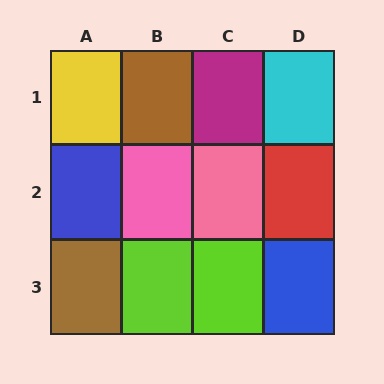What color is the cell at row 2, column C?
Pink.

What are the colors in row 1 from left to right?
Yellow, brown, magenta, cyan.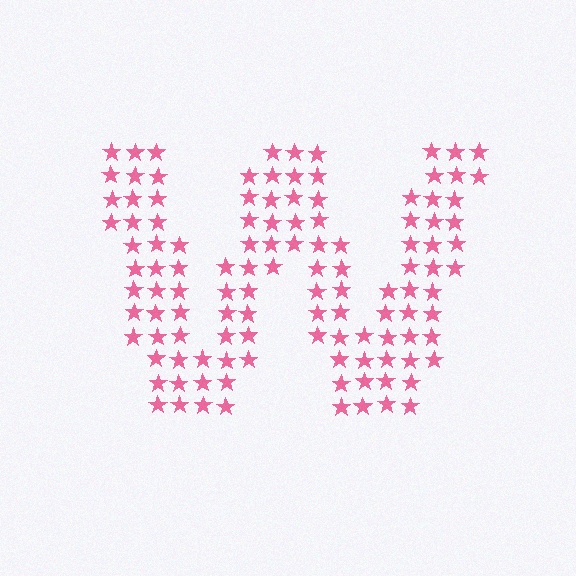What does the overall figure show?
The overall figure shows the letter W.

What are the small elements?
The small elements are stars.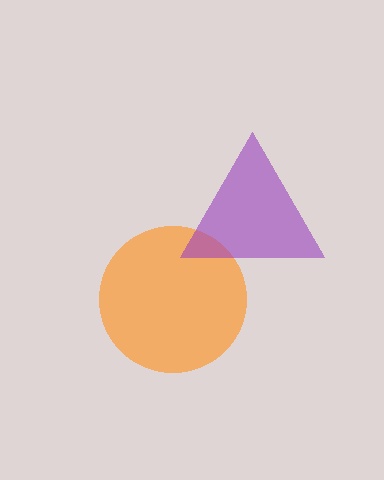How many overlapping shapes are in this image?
There are 2 overlapping shapes in the image.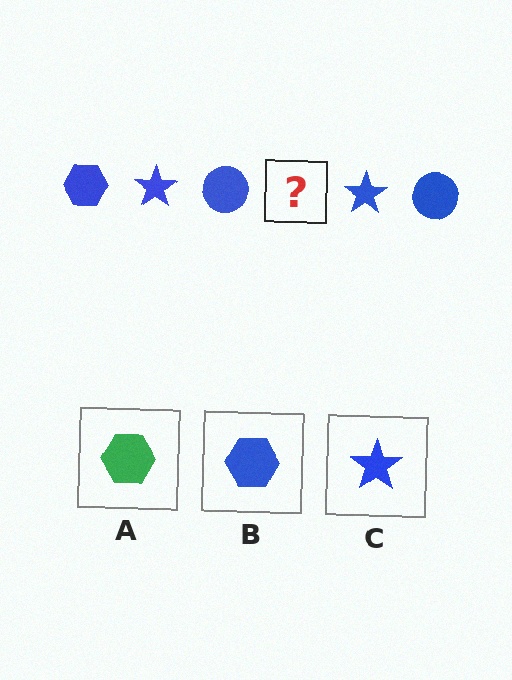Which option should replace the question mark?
Option B.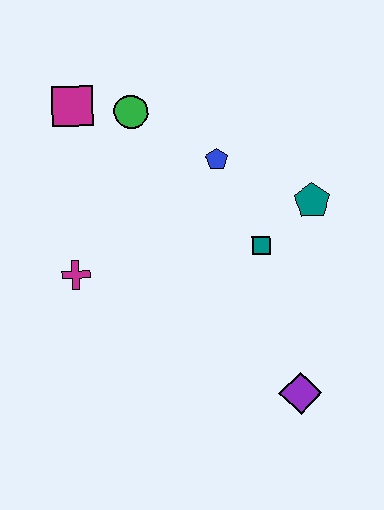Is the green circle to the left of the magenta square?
No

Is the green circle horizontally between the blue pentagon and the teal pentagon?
No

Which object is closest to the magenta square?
The green circle is closest to the magenta square.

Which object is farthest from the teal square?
The magenta square is farthest from the teal square.